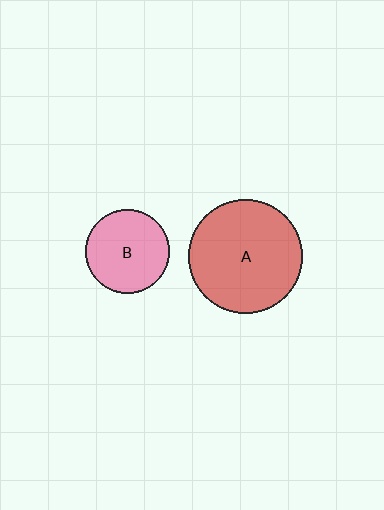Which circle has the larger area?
Circle A (red).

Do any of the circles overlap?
No, none of the circles overlap.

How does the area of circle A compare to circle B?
Approximately 1.9 times.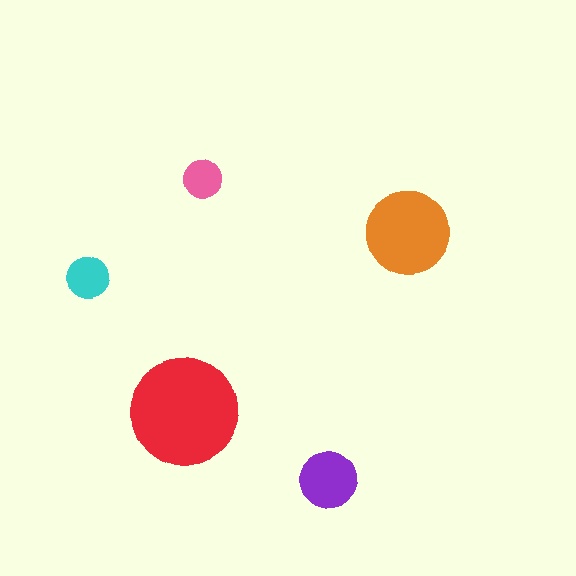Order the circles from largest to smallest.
the red one, the orange one, the purple one, the cyan one, the pink one.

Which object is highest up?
The pink circle is topmost.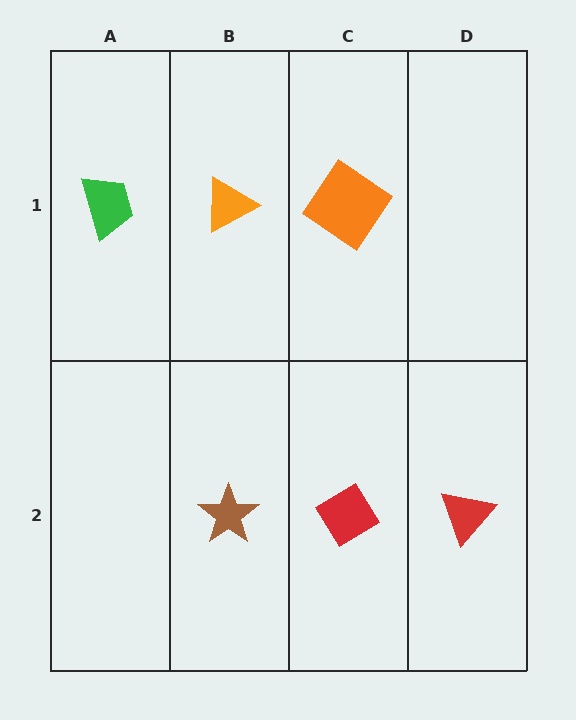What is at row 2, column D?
A red triangle.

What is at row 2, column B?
A brown star.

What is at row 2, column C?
A red diamond.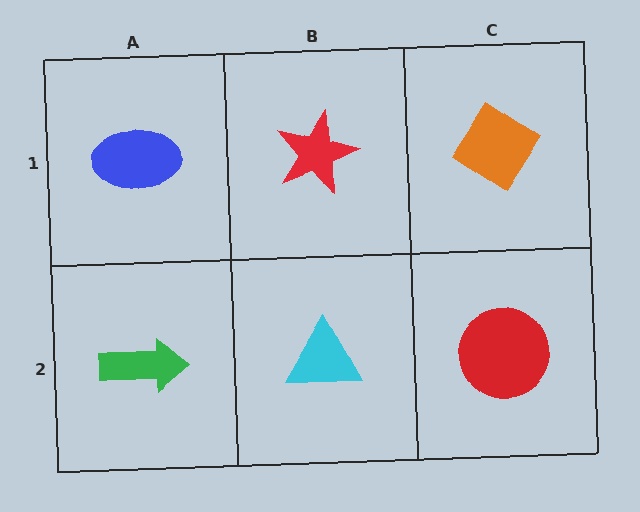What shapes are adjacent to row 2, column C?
An orange diamond (row 1, column C), a cyan triangle (row 2, column B).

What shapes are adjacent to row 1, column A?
A green arrow (row 2, column A), a red star (row 1, column B).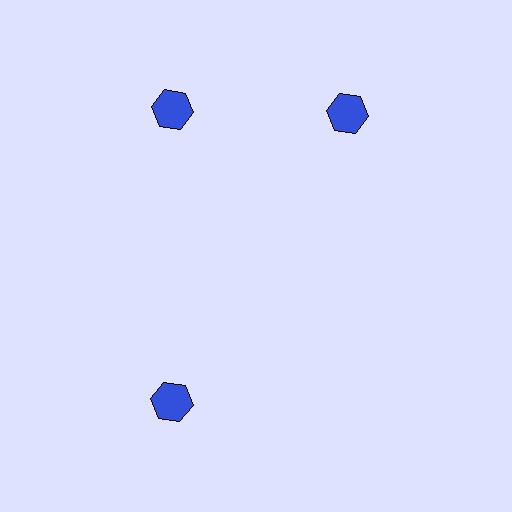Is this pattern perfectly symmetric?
No. The 3 blue hexagons are arranged in a ring, but one element near the 3 o'clock position is rotated out of alignment along the ring, breaking the 3-fold rotational symmetry.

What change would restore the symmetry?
The symmetry would be restored by rotating it back into even spacing with its neighbors so that all 3 hexagons sit at equal angles and equal distance from the center.